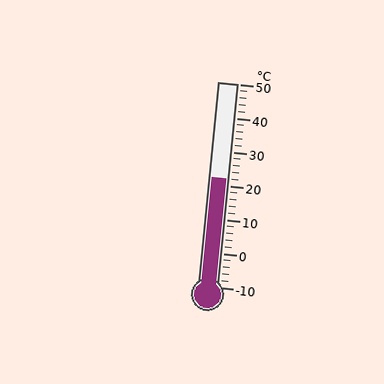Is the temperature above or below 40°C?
The temperature is below 40°C.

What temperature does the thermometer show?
The thermometer shows approximately 22°C.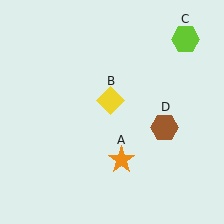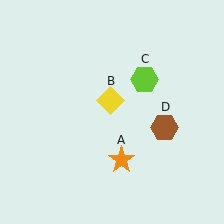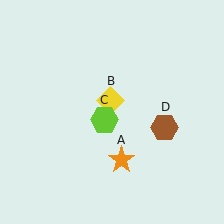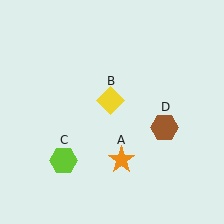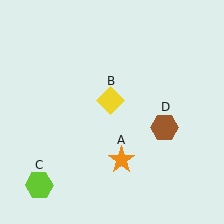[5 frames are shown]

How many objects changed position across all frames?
1 object changed position: lime hexagon (object C).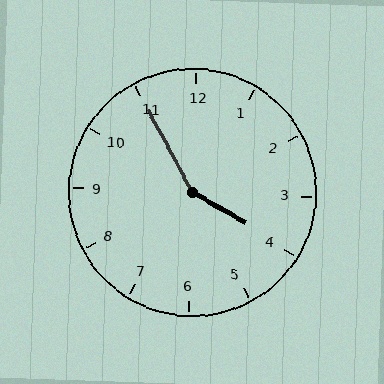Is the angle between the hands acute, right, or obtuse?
It is obtuse.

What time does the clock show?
3:55.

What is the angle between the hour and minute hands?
Approximately 148 degrees.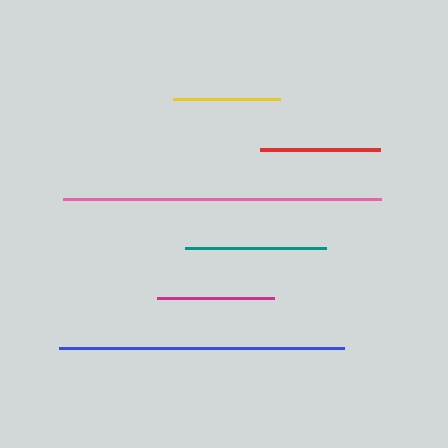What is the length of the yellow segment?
The yellow segment is approximately 107 pixels long.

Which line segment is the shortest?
The yellow line is the shortest at approximately 107 pixels.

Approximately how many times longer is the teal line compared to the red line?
The teal line is approximately 1.2 times the length of the red line.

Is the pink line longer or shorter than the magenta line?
The pink line is longer than the magenta line.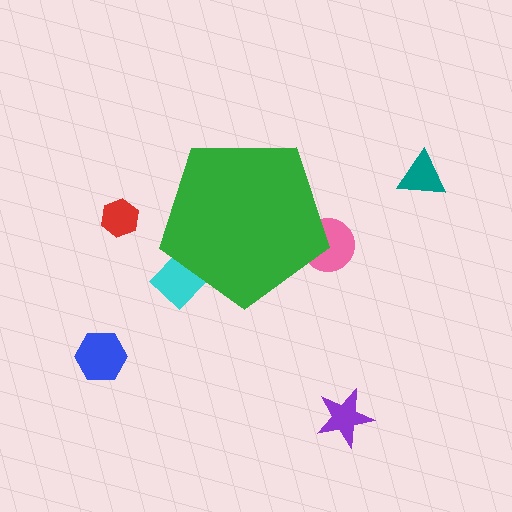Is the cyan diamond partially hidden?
Yes, the cyan diamond is partially hidden behind the green pentagon.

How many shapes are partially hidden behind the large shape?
2 shapes are partially hidden.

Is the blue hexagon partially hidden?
No, the blue hexagon is fully visible.